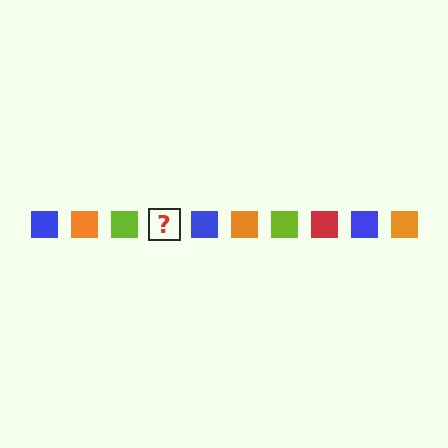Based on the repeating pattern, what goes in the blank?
The blank should be a red square.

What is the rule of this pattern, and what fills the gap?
The rule is that the pattern cycles through blue, orange, lime, red squares. The gap should be filled with a red square.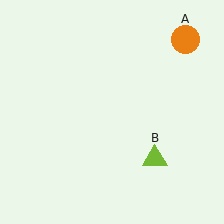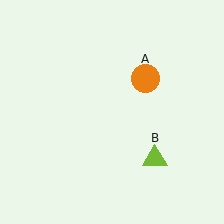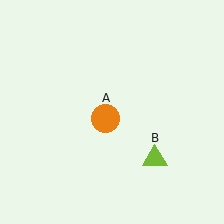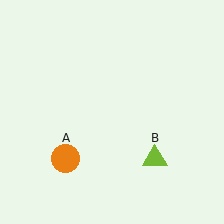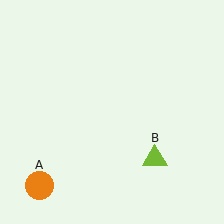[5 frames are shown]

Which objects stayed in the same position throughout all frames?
Lime triangle (object B) remained stationary.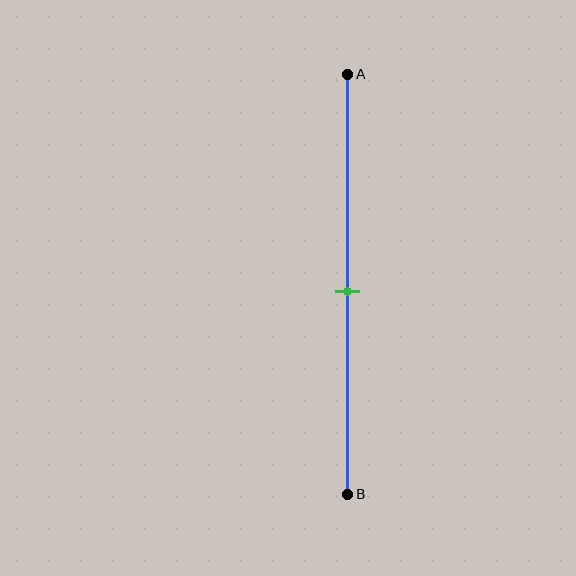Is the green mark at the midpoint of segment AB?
Yes, the mark is approximately at the midpoint.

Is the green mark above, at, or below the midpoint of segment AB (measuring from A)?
The green mark is approximately at the midpoint of segment AB.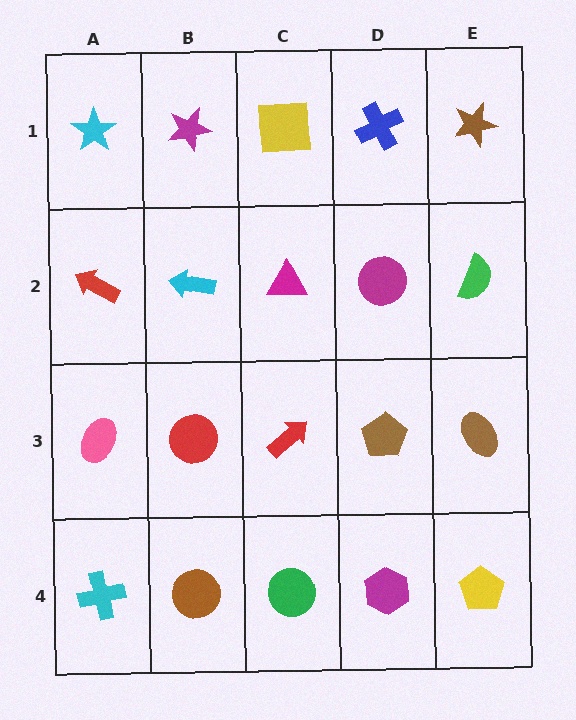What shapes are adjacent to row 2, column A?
A cyan star (row 1, column A), a pink ellipse (row 3, column A), a cyan arrow (row 2, column B).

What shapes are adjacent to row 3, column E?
A green semicircle (row 2, column E), a yellow pentagon (row 4, column E), a brown pentagon (row 3, column D).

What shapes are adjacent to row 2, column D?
A blue cross (row 1, column D), a brown pentagon (row 3, column D), a magenta triangle (row 2, column C), a green semicircle (row 2, column E).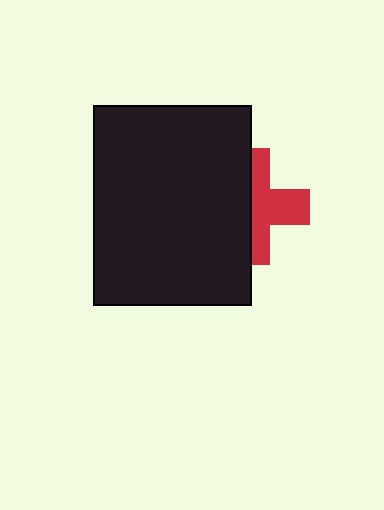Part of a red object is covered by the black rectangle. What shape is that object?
It is a cross.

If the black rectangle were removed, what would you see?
You would see the complete red cross.